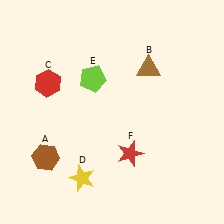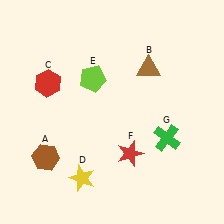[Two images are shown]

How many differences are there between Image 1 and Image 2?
There is 1 difference between the two images.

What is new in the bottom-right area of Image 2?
A green cross (G) was added in the bottom-right area of Image 2.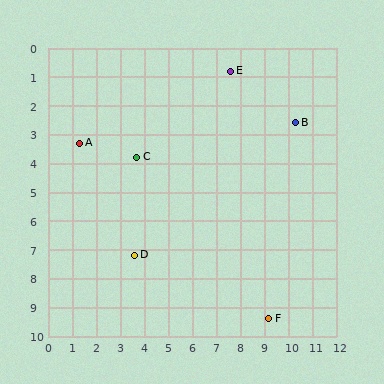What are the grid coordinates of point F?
Point F is at approximately (9.2, 9.4).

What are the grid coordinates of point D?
Point D is at approximately (3.6, 7.2).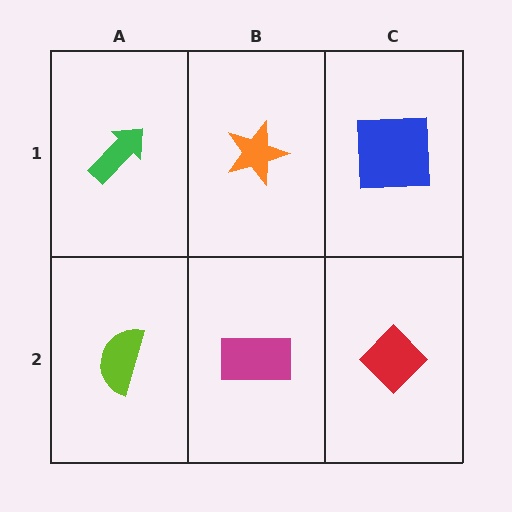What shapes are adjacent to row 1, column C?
A red diamond (row 2, column C), an orange star (row 1, column B).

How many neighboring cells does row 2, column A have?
2.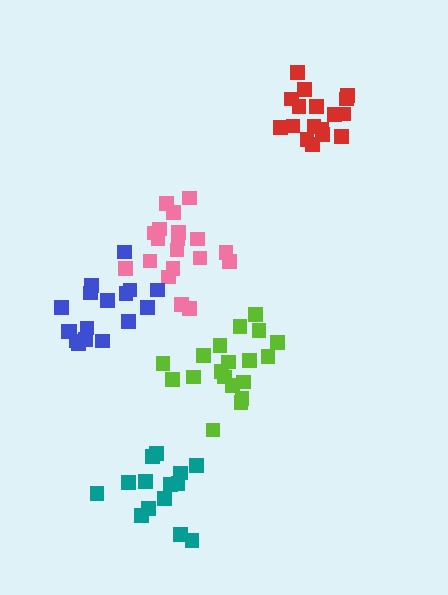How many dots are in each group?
Group 1: 19 dots, Group 2: 14 dots, Group 3: 20 dots, Group 4: 17 dots, Group 5: 17 dots (87 total).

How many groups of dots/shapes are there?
There are 5 groups.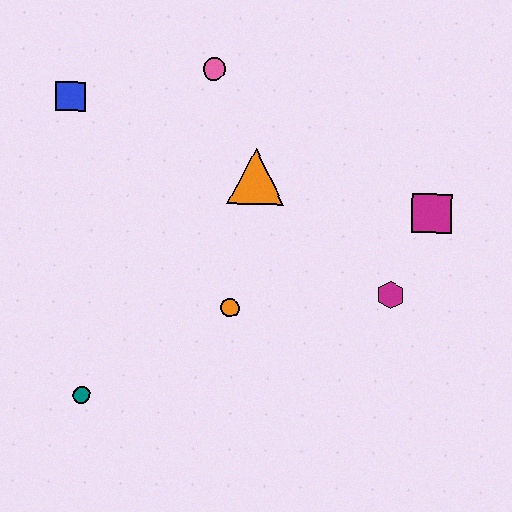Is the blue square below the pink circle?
Yes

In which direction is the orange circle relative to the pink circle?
The orange circle is below the pink circle.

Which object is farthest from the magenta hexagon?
The blue square is farthest from the magenta hexagon.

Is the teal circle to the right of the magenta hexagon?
No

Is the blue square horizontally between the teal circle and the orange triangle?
No